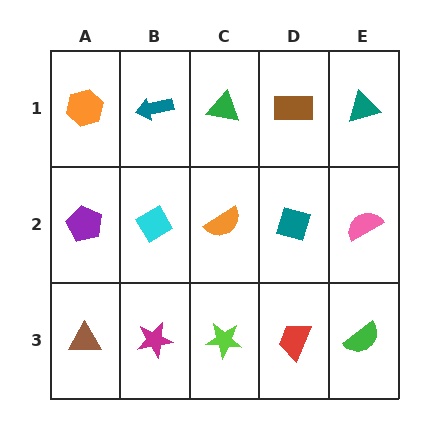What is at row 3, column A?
A brown triangle.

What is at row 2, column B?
A cyan diamond.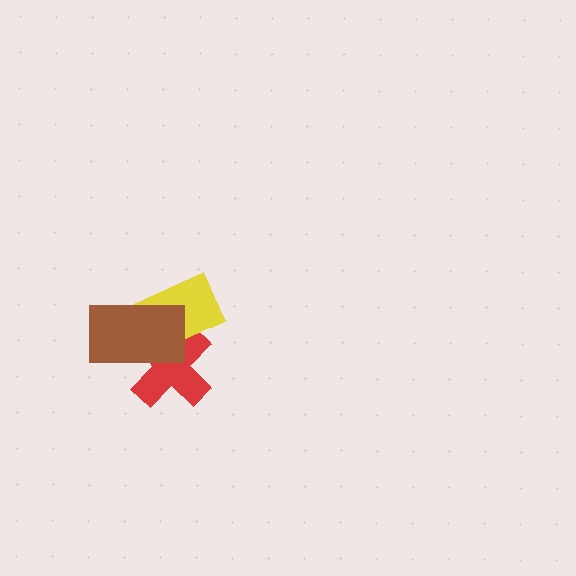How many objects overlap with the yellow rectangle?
2 objects overlap with the yellow rectangle.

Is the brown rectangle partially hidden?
No, no other shape covers it.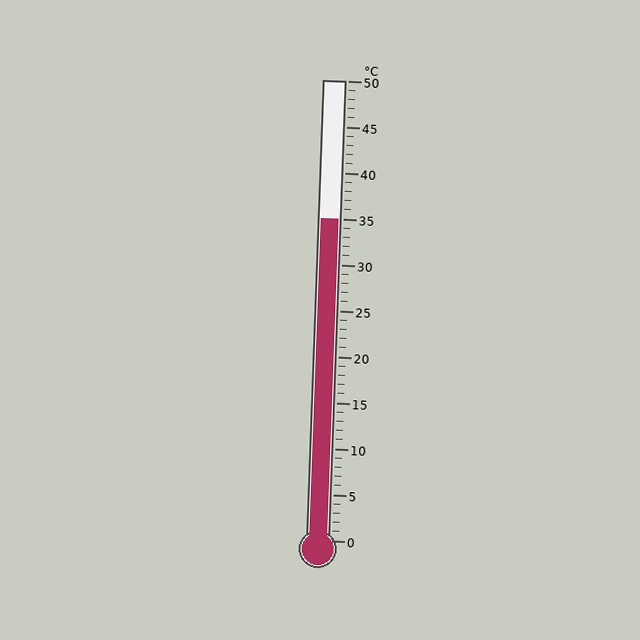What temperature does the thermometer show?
The thermometer shows approximately 35°C.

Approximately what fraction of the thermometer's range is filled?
The thermometer is filled to approximately 70% of its range.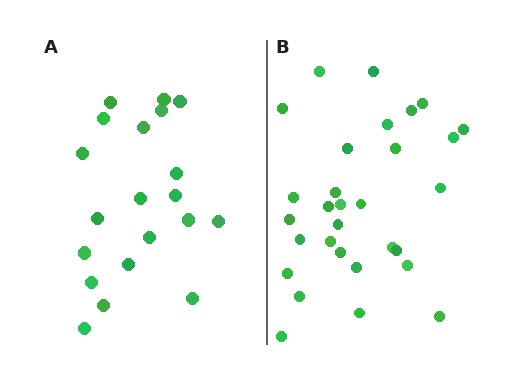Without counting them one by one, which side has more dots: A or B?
Region B (the right region) has more dots.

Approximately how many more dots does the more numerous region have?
Region B has roughly 10 or so more dots than region A.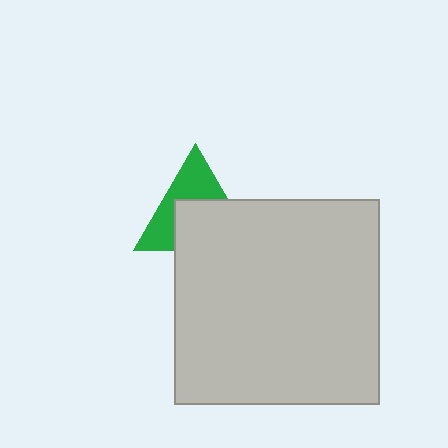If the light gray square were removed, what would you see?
You would see the complete green triangle.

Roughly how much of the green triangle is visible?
About half of it is visible (roughly 47%).